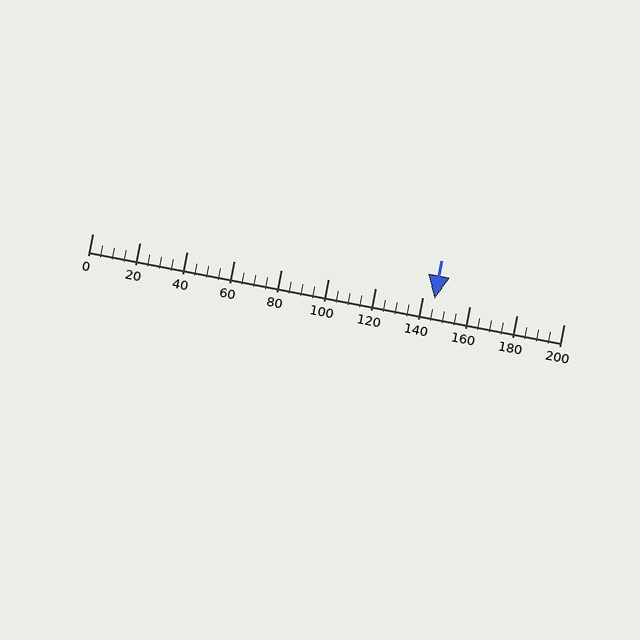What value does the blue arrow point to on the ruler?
The blue arrow points to approximately 145.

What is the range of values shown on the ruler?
The ruler shows values from 0 to 200.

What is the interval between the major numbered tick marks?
The major tick marks are spaced 20 units apart.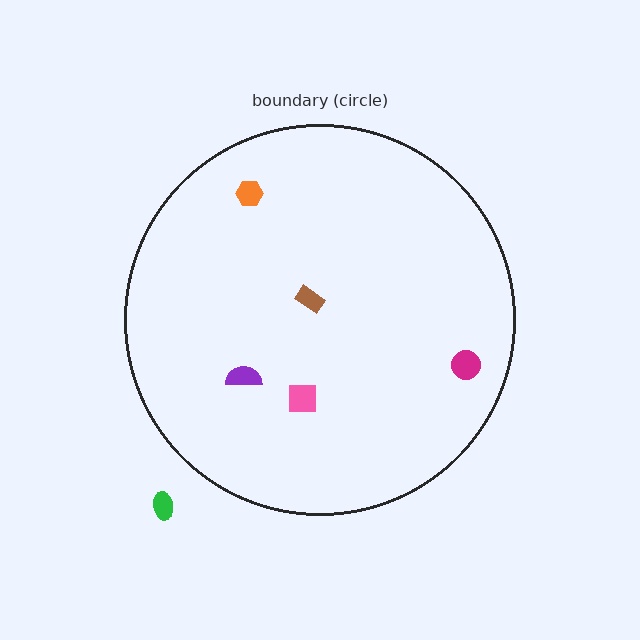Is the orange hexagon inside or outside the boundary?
Inside.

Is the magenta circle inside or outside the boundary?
Inside.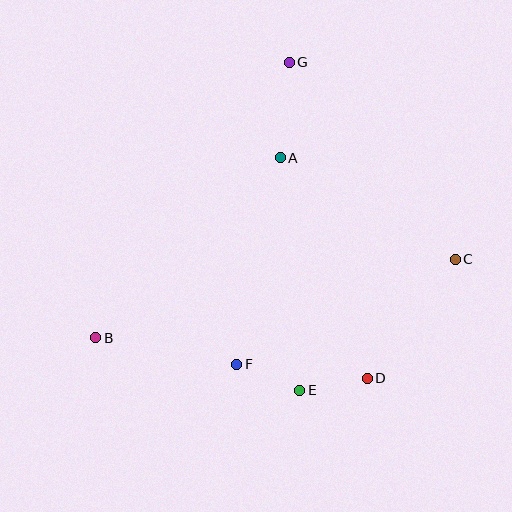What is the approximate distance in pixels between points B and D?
The distance between B and D is approximately 274 pixels.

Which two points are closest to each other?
Points E and F are closest to each other.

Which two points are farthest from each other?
Points B and C are farthest from each other.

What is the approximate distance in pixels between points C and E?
The distance between C and E is approximately 204 pixels.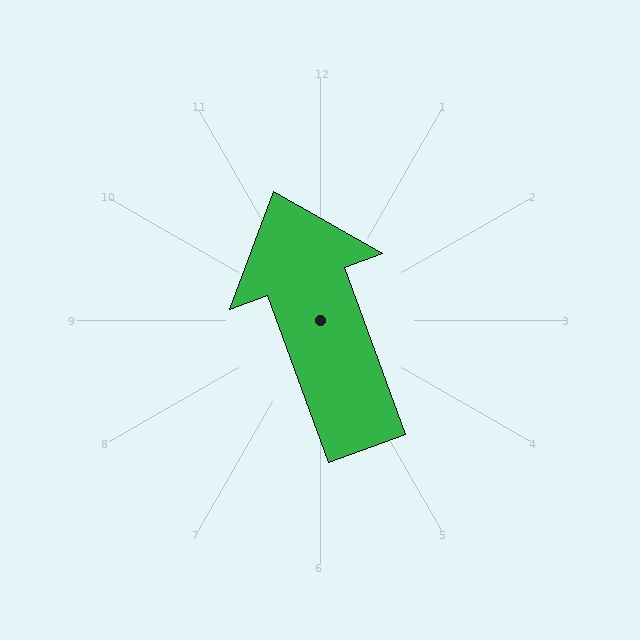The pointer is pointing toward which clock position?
Roughly 11 o'clock.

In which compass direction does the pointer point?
North.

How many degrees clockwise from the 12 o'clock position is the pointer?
Approximately 340 degrees.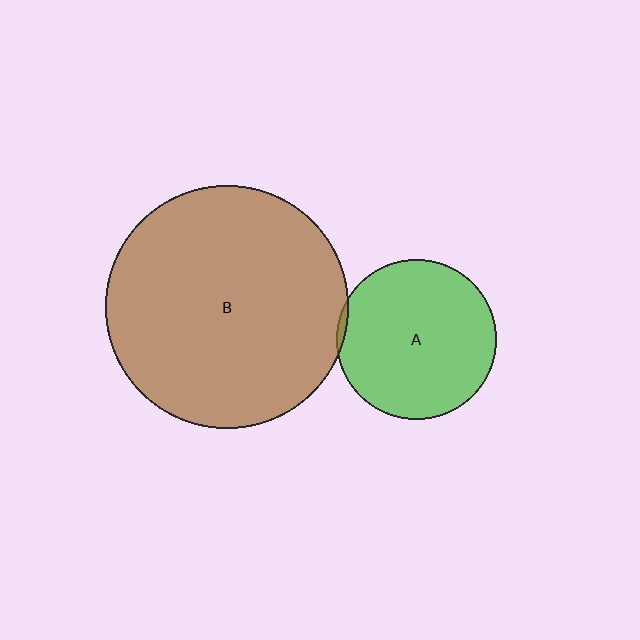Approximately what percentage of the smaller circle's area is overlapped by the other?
Approximately 5%.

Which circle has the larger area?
Circle B (brown).